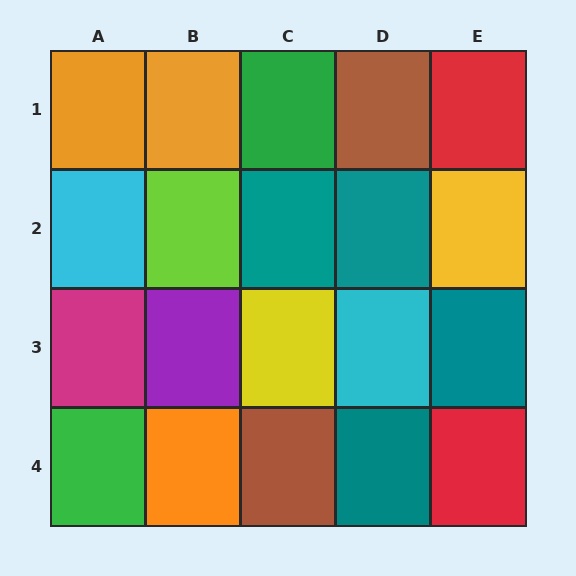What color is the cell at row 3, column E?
Teal.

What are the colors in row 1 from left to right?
Orange, orange, green, brown, red.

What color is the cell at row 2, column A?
Cyan.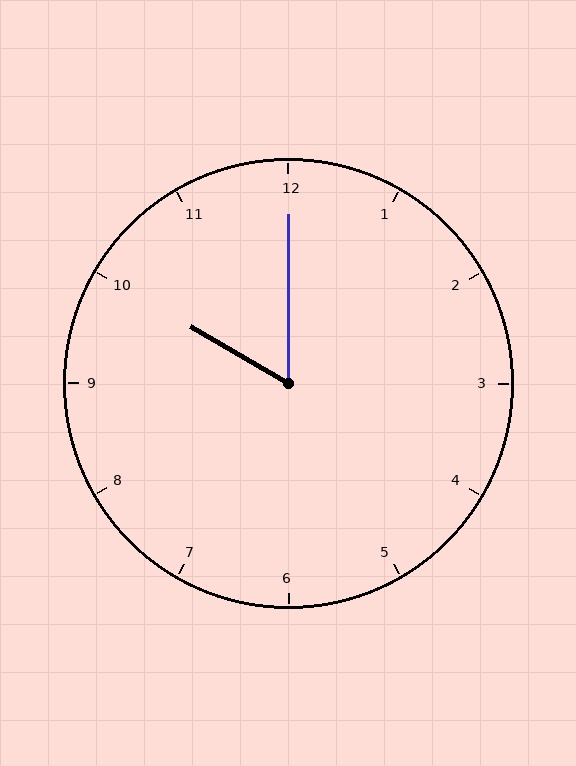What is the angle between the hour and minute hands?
Approximately 60 degrees.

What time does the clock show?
10:00.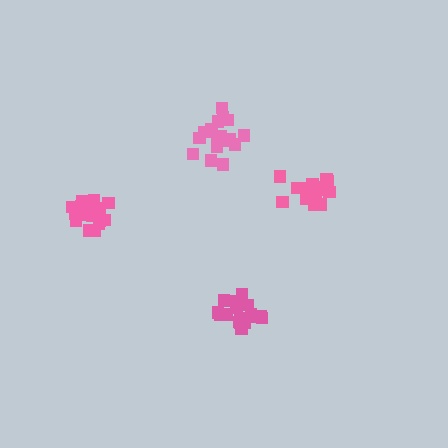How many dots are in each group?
Group 1: 17 dots, Group 2: 19 dots, Group 3: 19 dots, Group 4: 17 dots (72 total).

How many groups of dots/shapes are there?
There are 4 groups.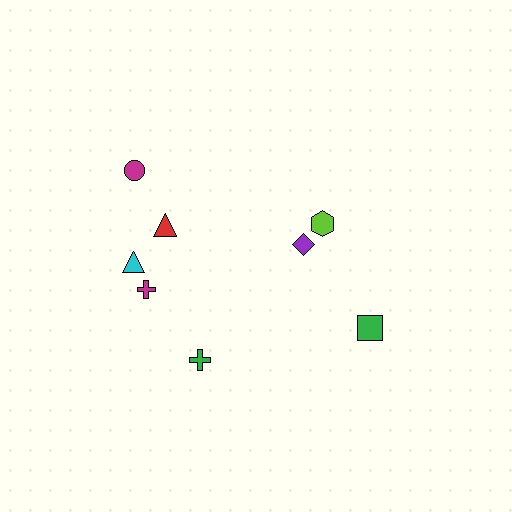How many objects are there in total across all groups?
There are 8 objects.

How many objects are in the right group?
There are 3 objects.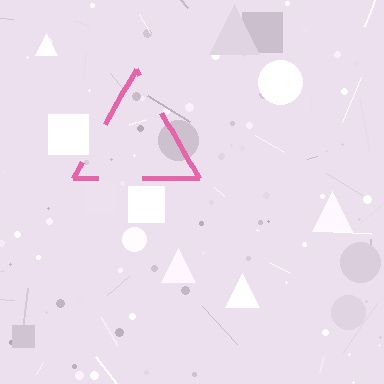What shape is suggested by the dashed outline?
The dashed outline suggests a triangle.